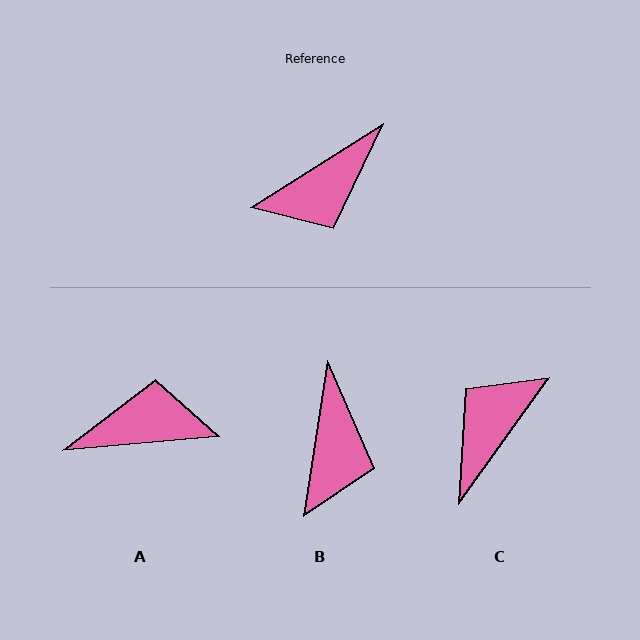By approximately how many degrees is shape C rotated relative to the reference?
Approximately 158 degrees clockwise.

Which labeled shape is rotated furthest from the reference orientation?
C, about 158 degrees away.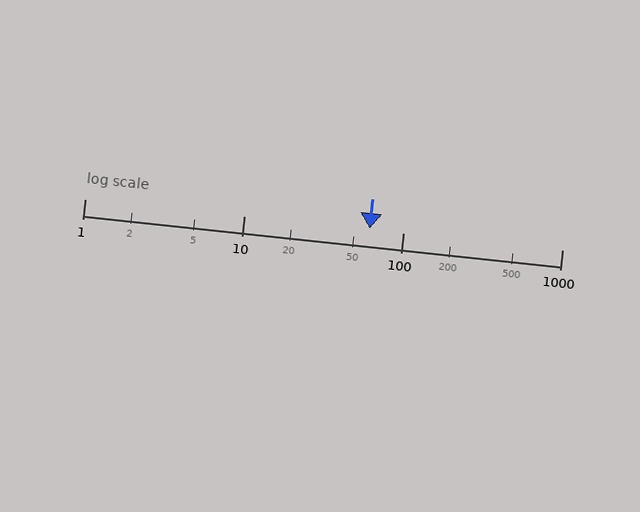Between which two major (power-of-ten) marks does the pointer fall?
The pointer is between 10 and 100.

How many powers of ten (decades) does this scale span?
The scale spans 3 decades, from 1 to 1000.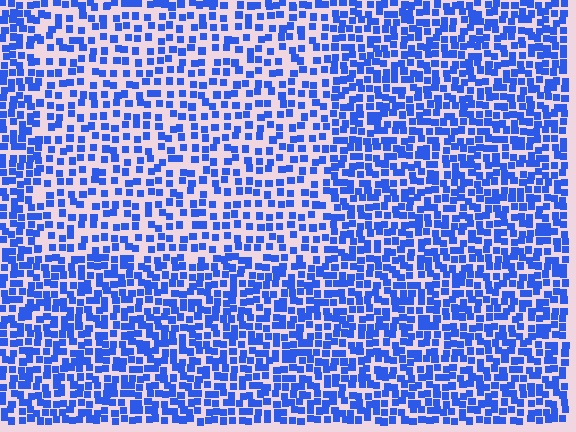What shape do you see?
I see a rectangle.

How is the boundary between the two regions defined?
The boundary is defined by a change in element density (approximately 1.7x ratio). All elements are the same color, size, and shape.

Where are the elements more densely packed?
The elements are more densely packed outside the rectangle boundary.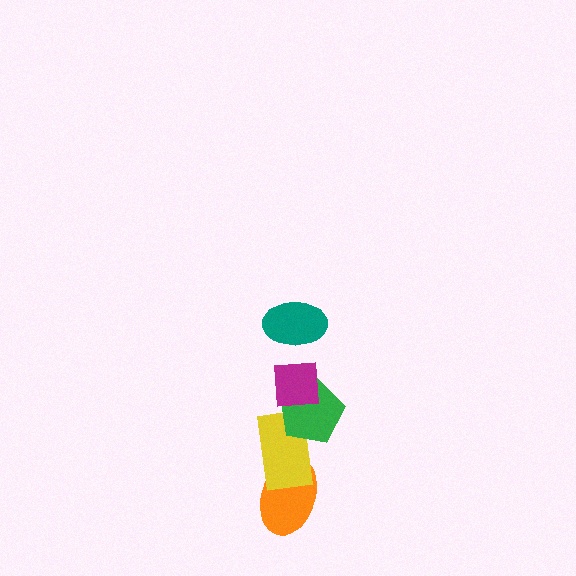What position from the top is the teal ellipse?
The teal ellipse is 1st from the top.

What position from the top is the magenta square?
The magenta square is 2nd from the top.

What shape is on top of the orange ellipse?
The yellow rectangle is on top of the orange ellipse.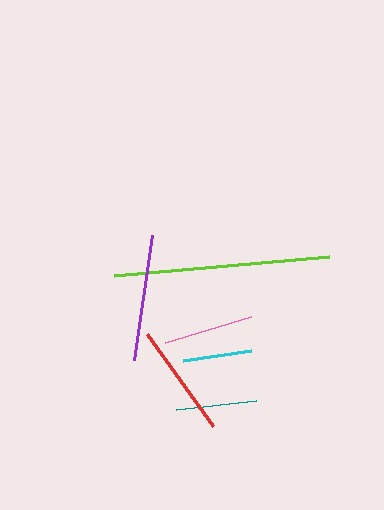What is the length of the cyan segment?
The cyan segment is approximately 69 pixels long.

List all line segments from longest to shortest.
From longest to shortest: lime, purple, red, pink, teal, cyan.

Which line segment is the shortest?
The cyan line is the shortest at approximately 69 pixels.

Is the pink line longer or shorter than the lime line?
The lime line is longer than the pink line.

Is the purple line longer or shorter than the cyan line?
The purple line is longer than the cyan line.